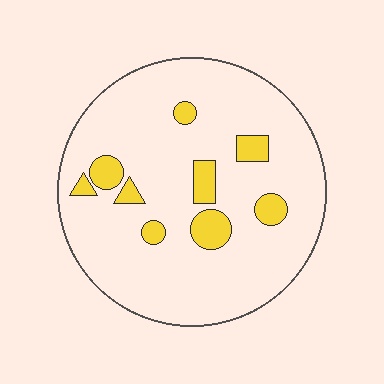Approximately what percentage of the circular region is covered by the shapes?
Approximately 10%.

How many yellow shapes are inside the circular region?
9.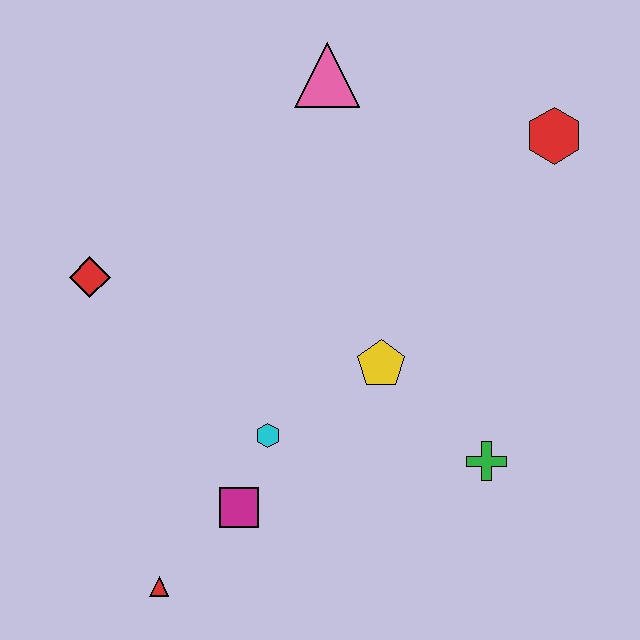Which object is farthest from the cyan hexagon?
The red hexagon is farthest from the cyan hexagon.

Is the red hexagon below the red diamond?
No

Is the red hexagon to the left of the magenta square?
No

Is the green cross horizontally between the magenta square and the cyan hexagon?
No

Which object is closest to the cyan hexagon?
The magenta square is closest to the cyan hexagon.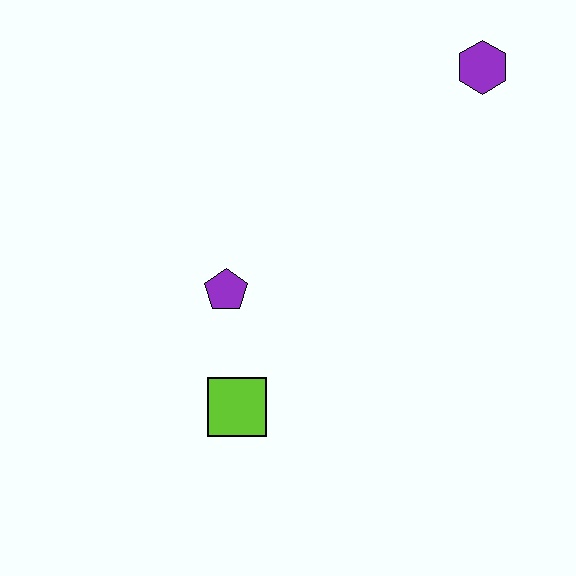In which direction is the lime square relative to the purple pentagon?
The lime square is below the purple pentagon.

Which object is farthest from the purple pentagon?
The purple hexagon is farthest from the purple pentagon.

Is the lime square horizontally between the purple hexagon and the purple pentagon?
Yes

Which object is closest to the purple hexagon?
The purple pentagon is closest to the purple hexagon.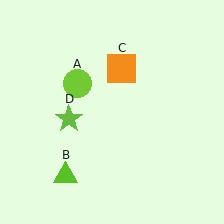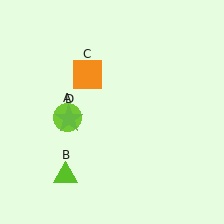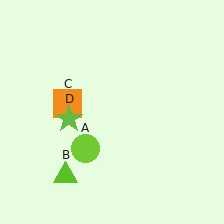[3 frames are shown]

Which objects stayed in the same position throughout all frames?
Lime triangle (object B) and lime star (object D) remained stationary.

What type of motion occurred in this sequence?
The lime circle (object A), orange square (object C) rotated counterclockwise around the center of the scene.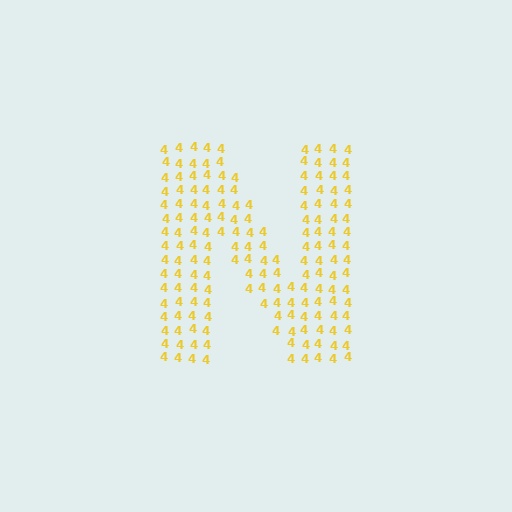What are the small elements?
The small elements are digit 4's.